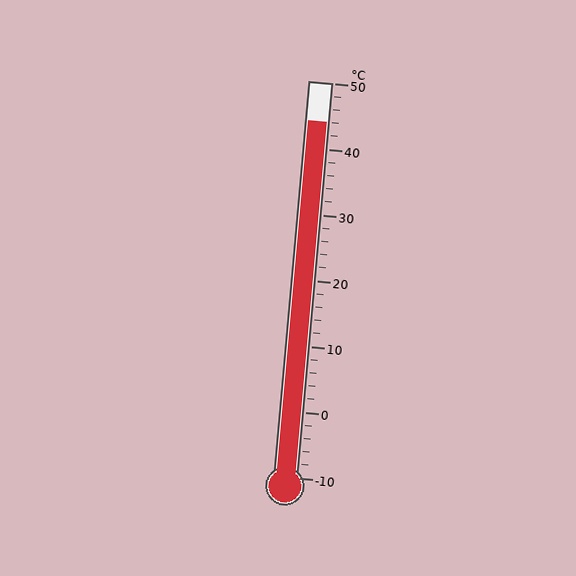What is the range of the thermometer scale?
The thermometer scale ranges from -10°C to 50°C.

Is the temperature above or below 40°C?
The temperature is above 40°C.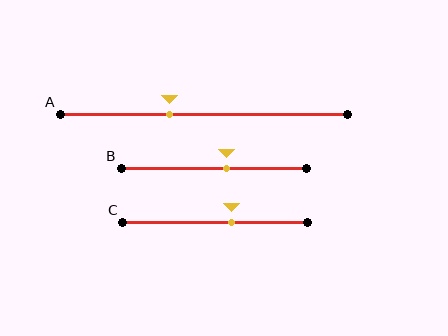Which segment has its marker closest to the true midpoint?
Segment B has its marker closest to the true midpoint.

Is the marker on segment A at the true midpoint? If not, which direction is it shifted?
No, the marker on segment A is shifted to the left by about 12% of the segment length.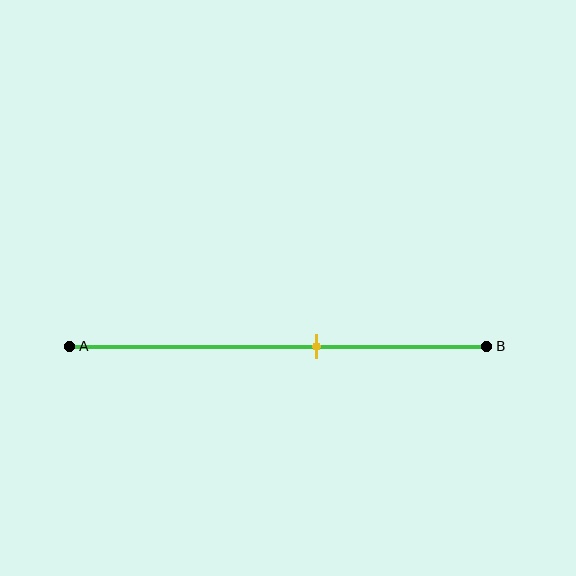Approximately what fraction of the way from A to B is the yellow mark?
The yellow mark is approximately 60% of the way from A to B.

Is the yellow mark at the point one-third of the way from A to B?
No, the mark is at about 60% from A, not at the 33% one-third point.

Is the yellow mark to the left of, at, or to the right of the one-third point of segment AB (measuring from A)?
The yellow mark is to the right of the one-third point of segment AB.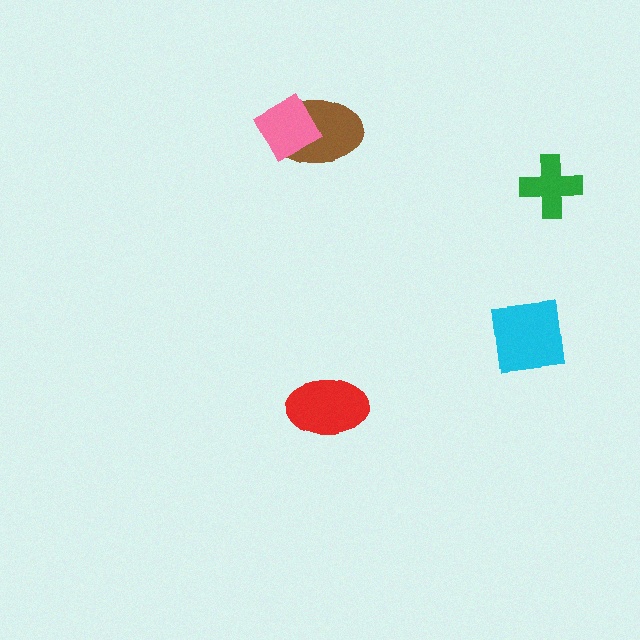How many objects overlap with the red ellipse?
0 objects overlap with the red ellipse.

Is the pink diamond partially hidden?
No, no other shape covers it.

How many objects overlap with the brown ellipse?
1 object overlaps with the brown ellipse.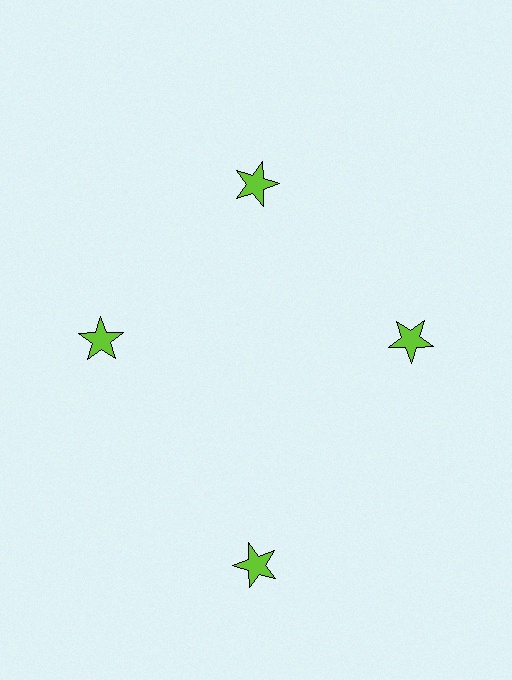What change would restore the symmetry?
The symmetry would be restored by moving it inward, back onto the ring so that all 4 stars sit at equal angles and equal distance from the center.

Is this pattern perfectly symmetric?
No. The 4 lime stars are arranged in a ring, but one element near the 6 o'clock position is pushed outward from the center, breaking the 4-fold rotational symmetry.